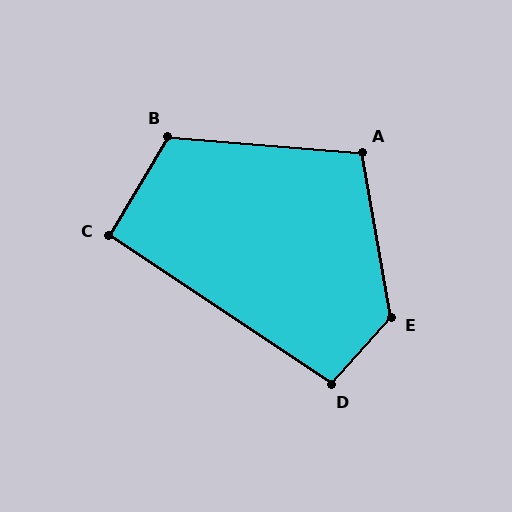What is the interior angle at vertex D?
Approximately 98 degrees (obtuse).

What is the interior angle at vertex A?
Approximately 105 degrees (obtuse).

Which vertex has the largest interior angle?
E, at approximately 128 degrees.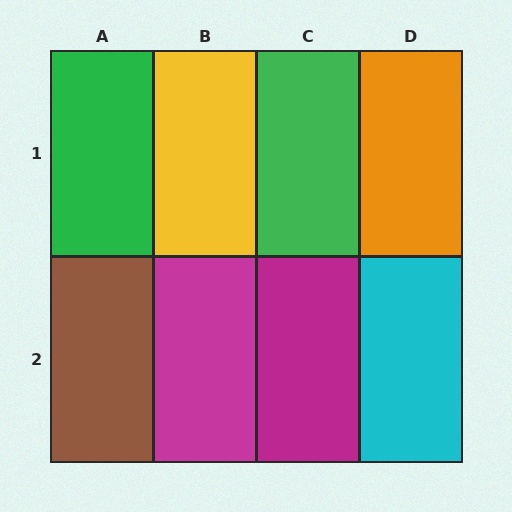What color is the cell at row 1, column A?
Green.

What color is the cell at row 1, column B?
Yellow.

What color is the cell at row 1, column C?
Green.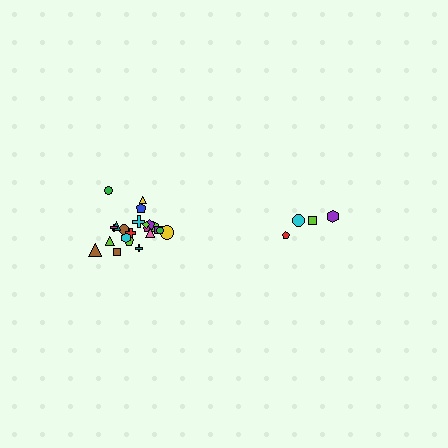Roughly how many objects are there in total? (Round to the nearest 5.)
Roughly 25 objects in total.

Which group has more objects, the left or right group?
The left group.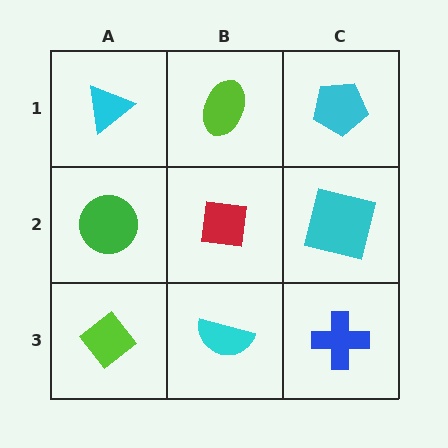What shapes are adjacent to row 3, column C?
A cyan square (row 2, column C), a cyan semicircle (row 3, column B).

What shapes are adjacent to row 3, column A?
A green circle (row 2, column A), a cyan semicircle (row 3, column B).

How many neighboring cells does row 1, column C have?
2.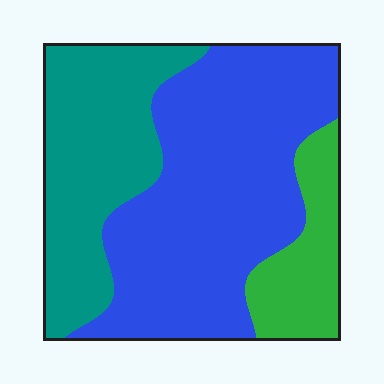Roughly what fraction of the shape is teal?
Teal covers 31% of the shape.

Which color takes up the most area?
Blue, at roughly 55%.